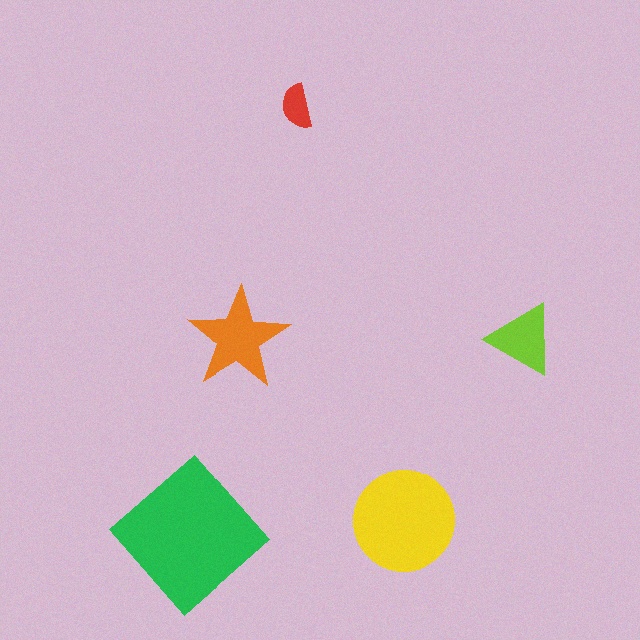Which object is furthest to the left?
The green diamond is leftmost.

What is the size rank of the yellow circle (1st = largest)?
2nd.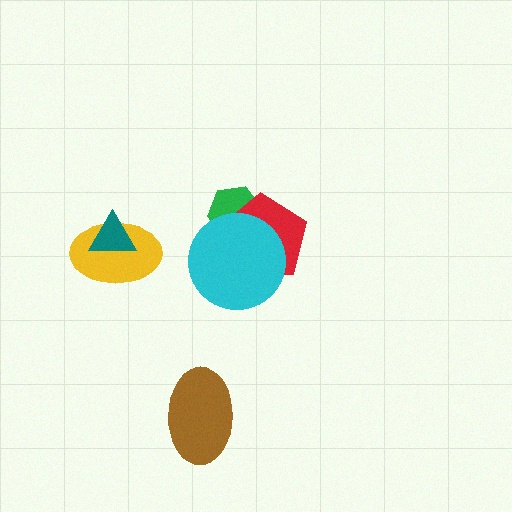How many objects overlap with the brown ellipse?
0 objects overlap with the brown ellipse.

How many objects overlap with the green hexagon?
2 objects overlap with the green hexagon.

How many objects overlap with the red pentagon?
2 objects overlap with the red pentagon.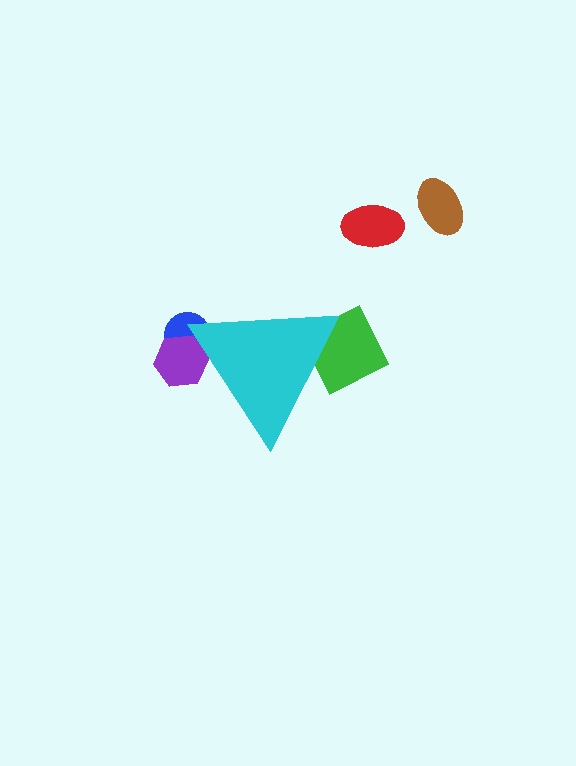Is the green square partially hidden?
Yes, the green square is partially hidden behind the cyan triangle.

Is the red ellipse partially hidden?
No, the red ellipse is fully visible.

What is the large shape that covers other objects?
A cyan triangle.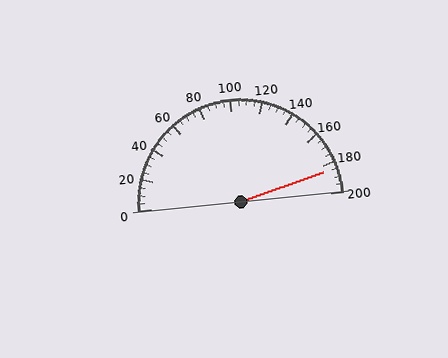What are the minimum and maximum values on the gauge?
The gauge ranges from 0 to 200.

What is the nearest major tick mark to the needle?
The nearest major tick mark is 180.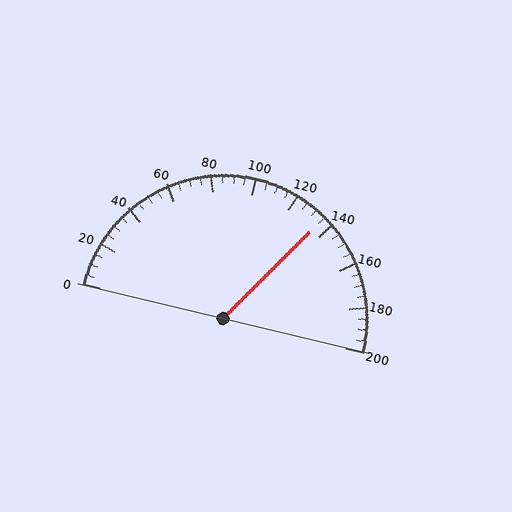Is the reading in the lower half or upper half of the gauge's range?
The reading is in the upper half of the range (0 to 200).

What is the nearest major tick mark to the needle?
The nearest major tick mark is 140.